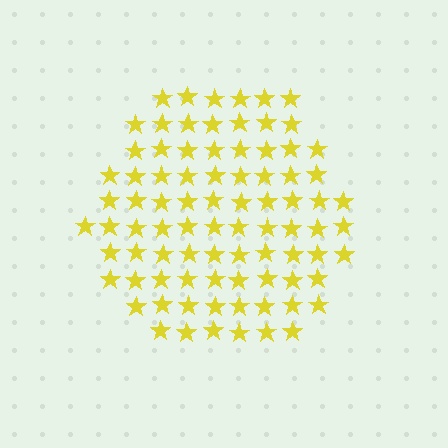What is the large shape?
The large shape is a hexagon.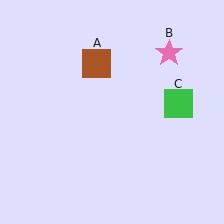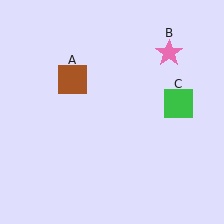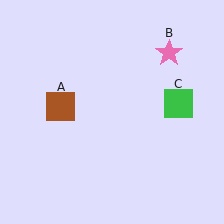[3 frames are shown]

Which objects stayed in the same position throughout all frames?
Pink star (object B) and green square (object C) remained stationary.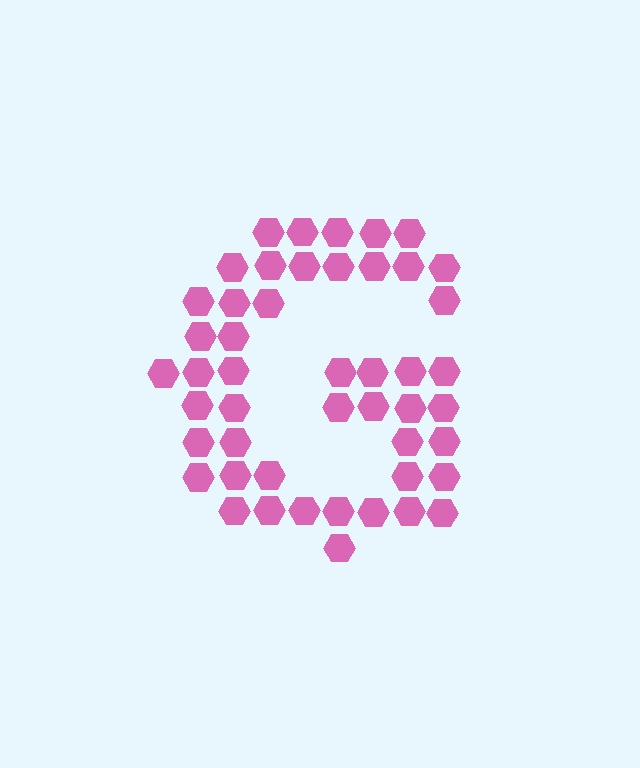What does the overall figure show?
The overall figure shows the letter G.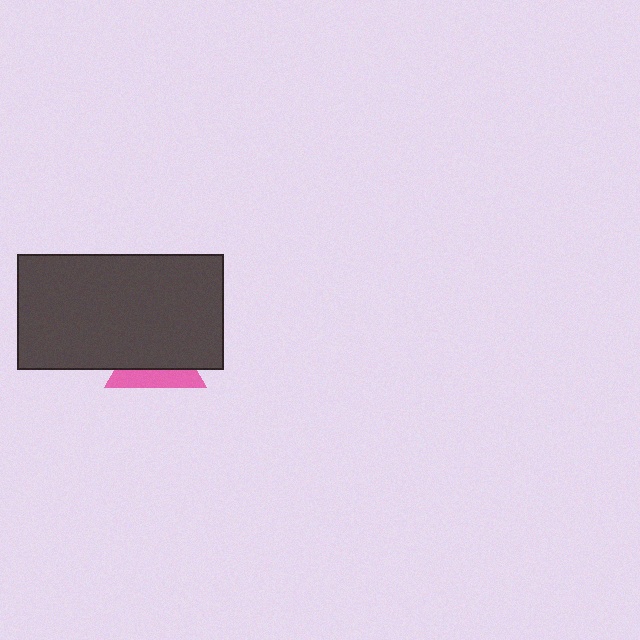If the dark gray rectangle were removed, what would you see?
You would see the complete pink triangle.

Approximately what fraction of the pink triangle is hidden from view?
Roughly 64% of the pink triangle is hidden behind the dark gray rectangle.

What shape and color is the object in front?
The object in front is a dark gray rectangle.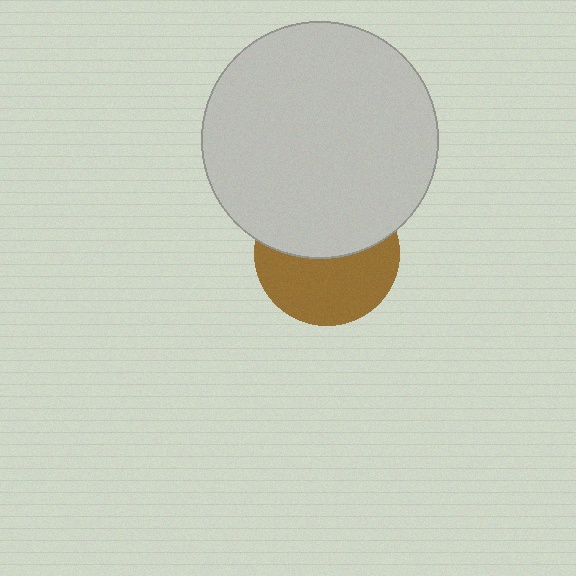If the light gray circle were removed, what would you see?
You would see the complete brown circle.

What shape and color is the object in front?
The object in front is a light gray circle.